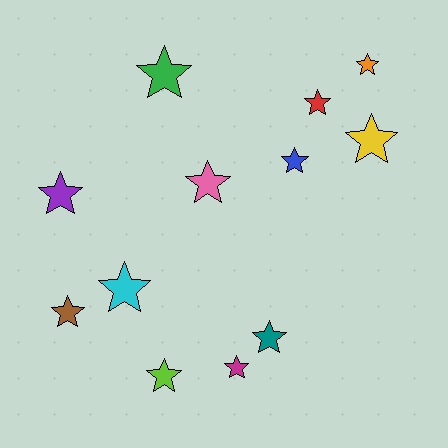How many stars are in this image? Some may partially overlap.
There are 12 stars.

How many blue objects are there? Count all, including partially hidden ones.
There is 1 blue object.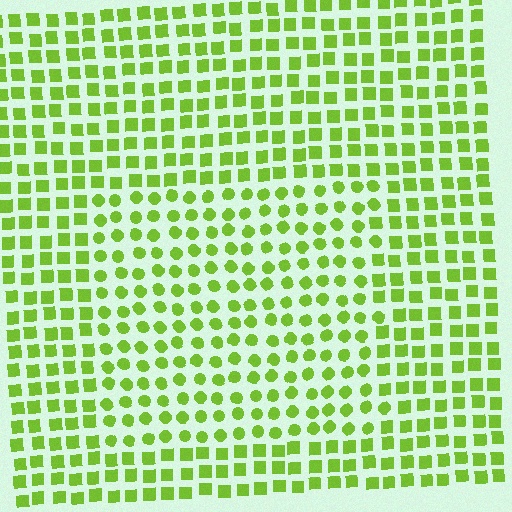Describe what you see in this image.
The image is filled with small lime elements arranged in a uniform grid. A rectangle-shaped region contains circles, while the surrounding area contains squares. The boundary is defined purely by the change in element shape.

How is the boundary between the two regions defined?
The boundary is defined by a change in element shape: circles inside vs. squares outside. All elements share the same color and spacing.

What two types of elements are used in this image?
The image uses circles inside the rectangle region and squares outside it.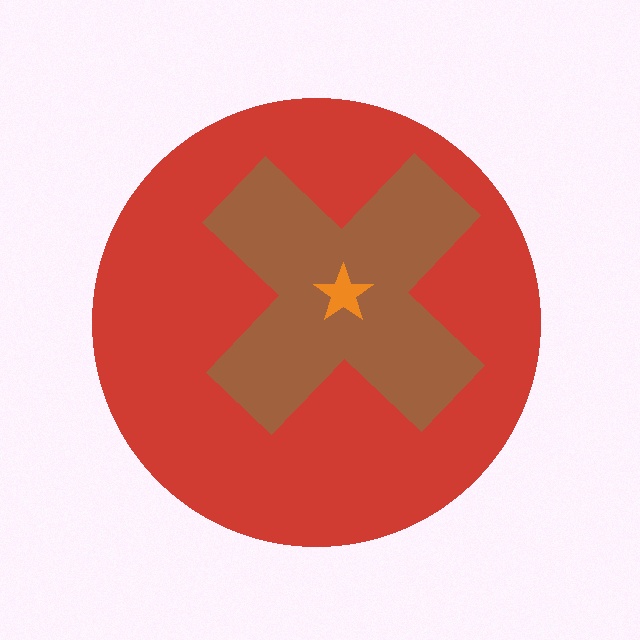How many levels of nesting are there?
3.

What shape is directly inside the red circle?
The brown cross.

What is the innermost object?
The orange star.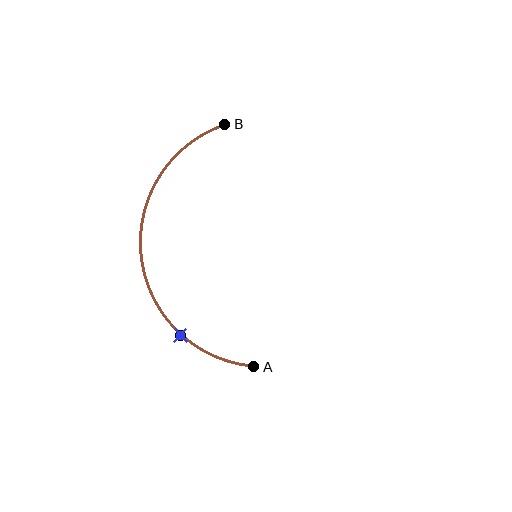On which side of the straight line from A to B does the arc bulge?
The arc bulges to the left of the straight line connecting A and B.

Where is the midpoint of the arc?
The arc midpoint is the point on the curve farthest from the straight line joining A and B. It sits to the left of that line.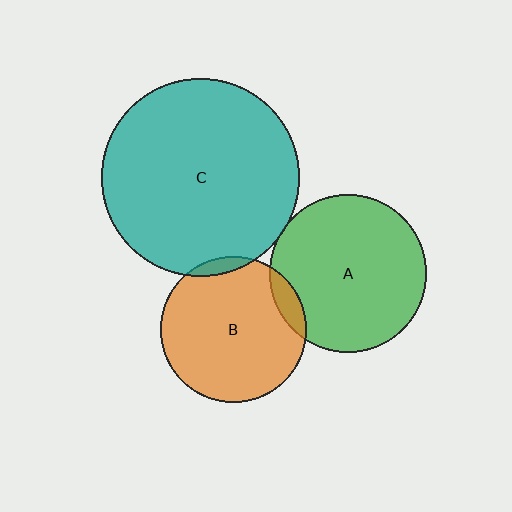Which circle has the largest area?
Circle C (teal).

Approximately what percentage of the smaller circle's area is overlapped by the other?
Approximately 10%.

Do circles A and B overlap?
Yes.